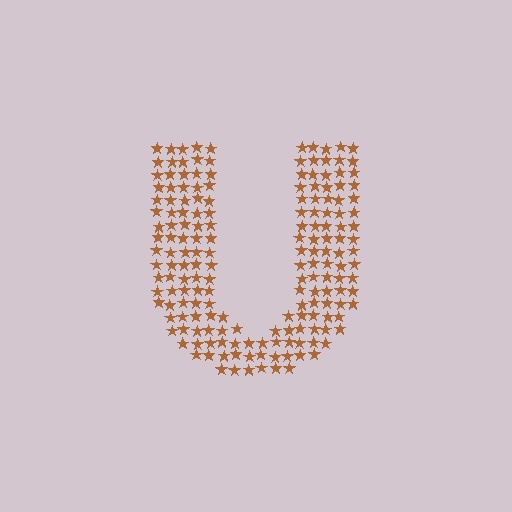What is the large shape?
The large shape is the letter U.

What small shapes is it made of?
It is made of small stars.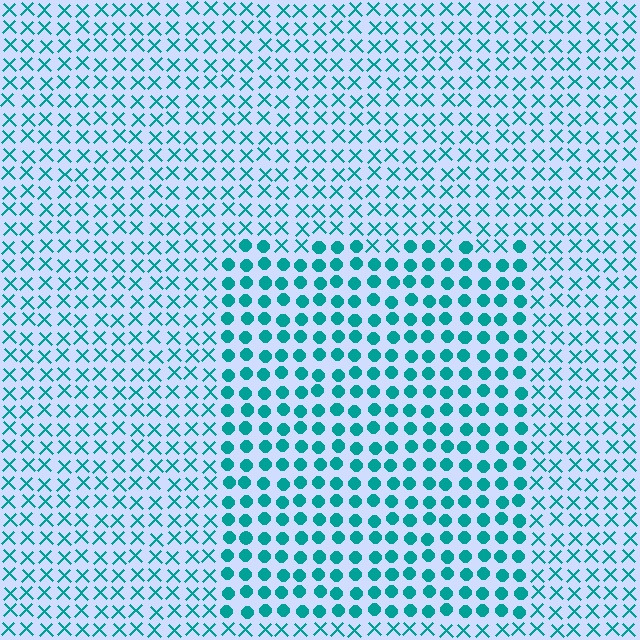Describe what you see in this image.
The image is filled with small teal elements arranged in a uniform grid. A rectangle-shaped region contains circles, while the surrounding area contains X marks. The boundary is defined purely by the change in element shape.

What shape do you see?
I see a rectangle.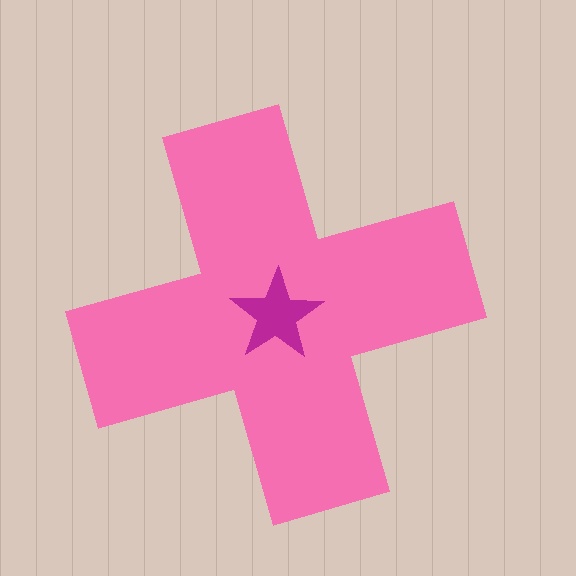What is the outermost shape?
The pink cross.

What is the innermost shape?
The magenta star.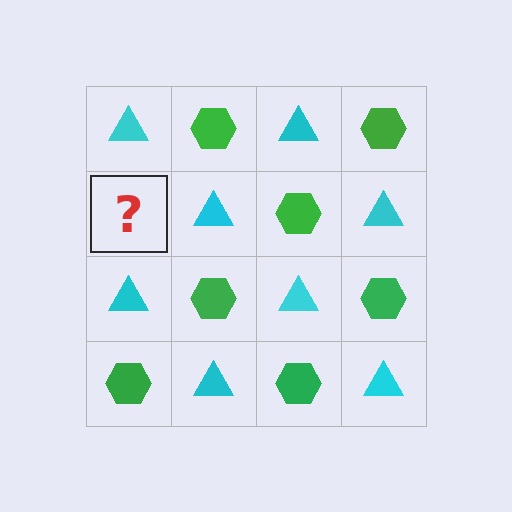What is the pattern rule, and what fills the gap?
The rule is that it alternates cyan triangle and green hexagon in a checkerboard pattern. The gap should be filled with a green hexagon.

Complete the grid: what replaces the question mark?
The question mark should be replaced with a green hexagon.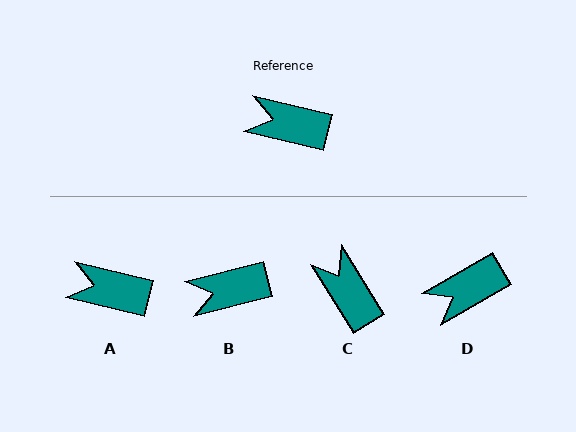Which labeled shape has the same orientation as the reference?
A.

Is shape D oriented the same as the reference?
No, it is off by about 44 degrees.